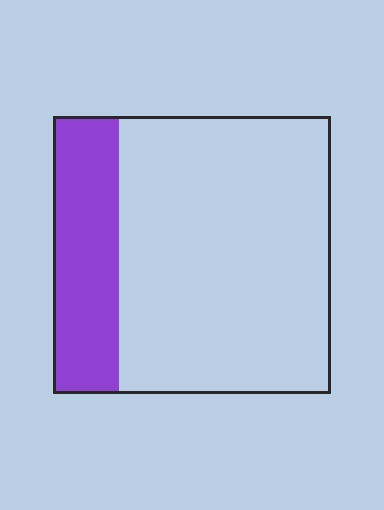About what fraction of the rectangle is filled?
About one quarter (1/4).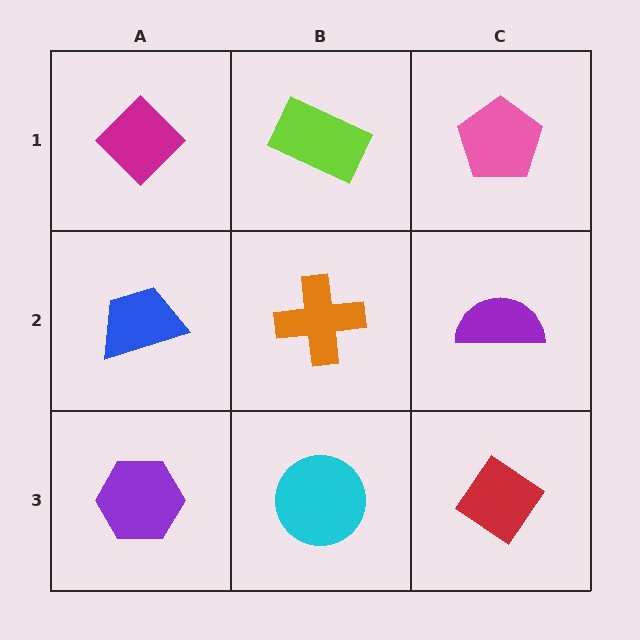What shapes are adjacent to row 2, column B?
A lime rectangle (row 1, column B), a cyan circle (row 3, column B), a blue trapezoid (row 2, column A), a purple semicircle (row 2, column C).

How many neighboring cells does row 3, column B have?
3.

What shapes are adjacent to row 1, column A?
A blue trapezoid (row 2, column A), a lime rectangle (row 1, column B).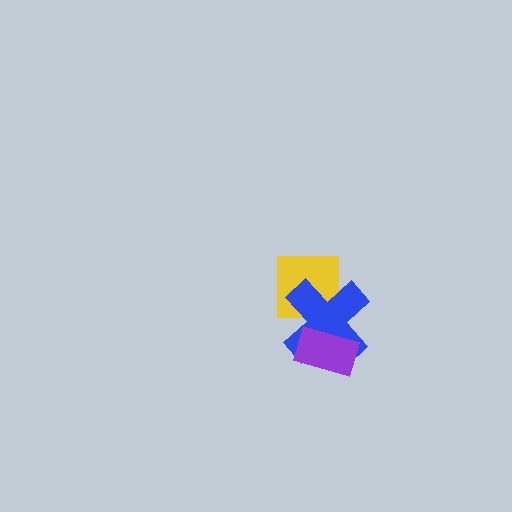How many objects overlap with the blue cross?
2 objects overlap with the blue cross.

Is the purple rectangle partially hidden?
No, no other shape covers it.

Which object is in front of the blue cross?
The purple rectangle is in front of the blue cross.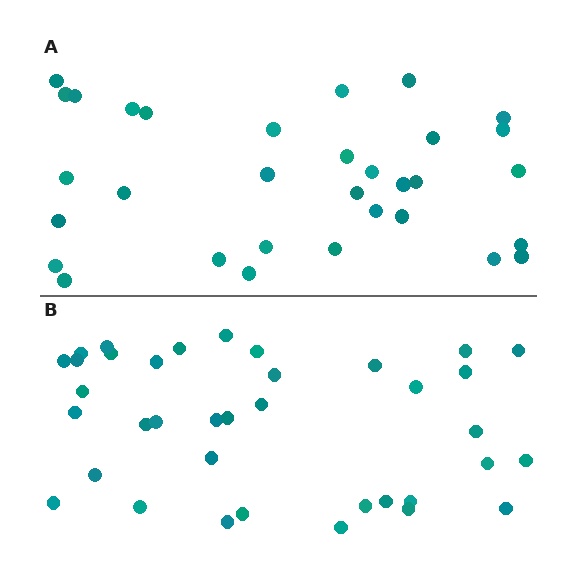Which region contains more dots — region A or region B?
Region B (the bottom region) has more dots.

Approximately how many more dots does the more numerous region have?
Region B has about 5 more dots than region A.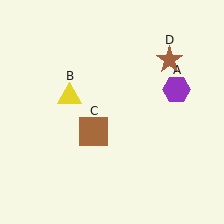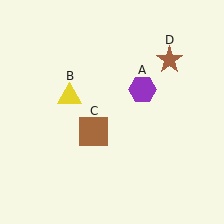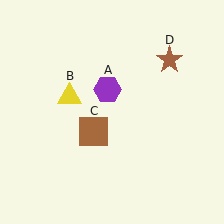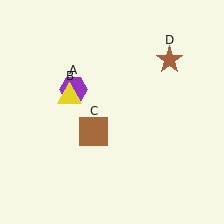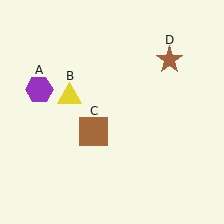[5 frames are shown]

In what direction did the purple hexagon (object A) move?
The purple hexagon (object A) moved left.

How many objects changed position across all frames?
1 object changed position: purple hexagon (object A).